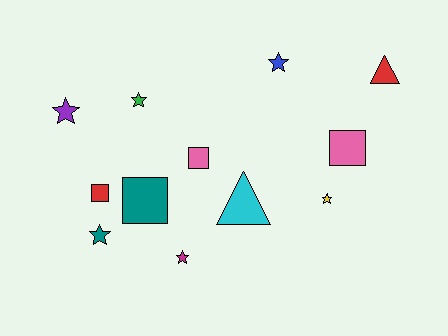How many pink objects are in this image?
There are 2 pink objects.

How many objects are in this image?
There are 12 objects.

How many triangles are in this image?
There are 2 triangles.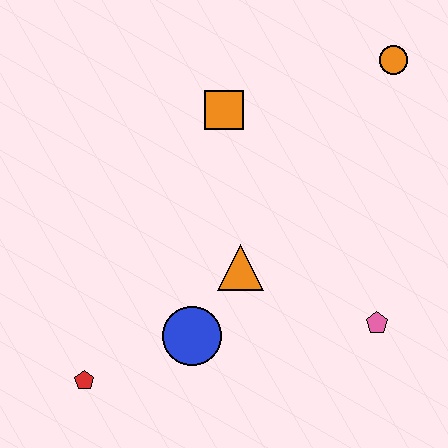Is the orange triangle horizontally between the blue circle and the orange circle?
Yes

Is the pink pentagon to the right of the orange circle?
No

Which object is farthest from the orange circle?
The red pentagon is farthest from the orange circle.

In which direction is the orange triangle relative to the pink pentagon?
The orange triangle is to the left of the pink pentagon.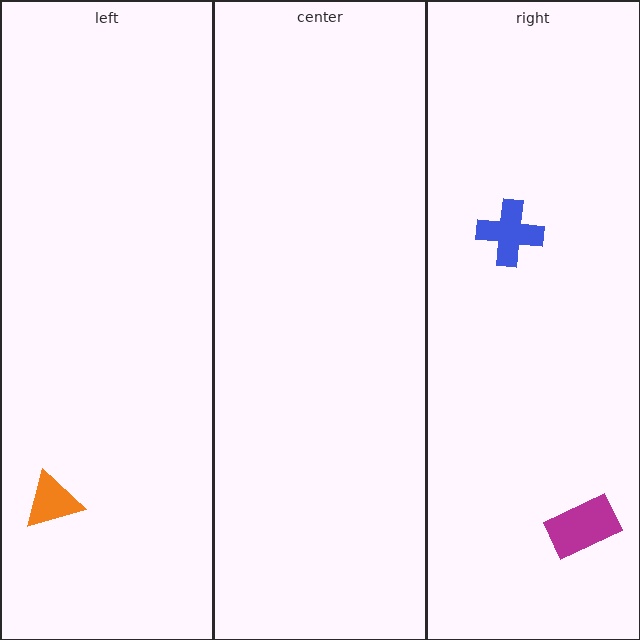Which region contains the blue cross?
The right region.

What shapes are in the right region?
The blue cross, the magenta rectangle.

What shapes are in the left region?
The orange triangle.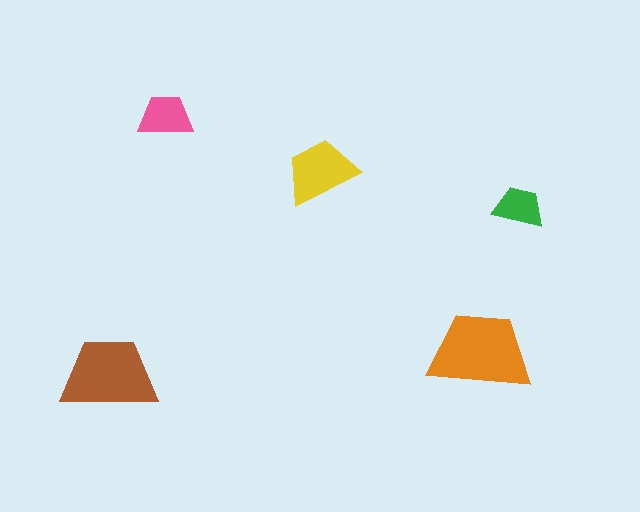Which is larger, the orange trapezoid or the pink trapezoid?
The orange one.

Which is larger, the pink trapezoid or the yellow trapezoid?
The yellow one.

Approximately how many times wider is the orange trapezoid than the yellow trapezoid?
About 1.5 times wider.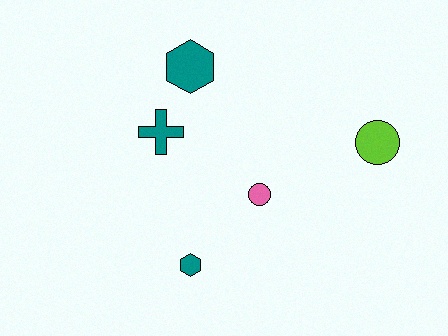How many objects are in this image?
There are 5 objects.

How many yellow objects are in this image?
There are no yellow objects.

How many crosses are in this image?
There is 1 cross.